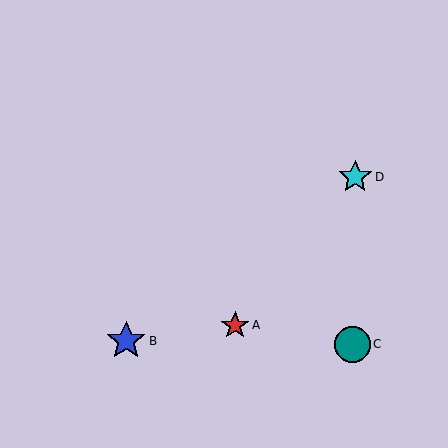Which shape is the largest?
The blue star (labeled B) is the largest.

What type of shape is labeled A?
Shape A is a red star.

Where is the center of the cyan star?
The center of the cyan star is at (355, 177).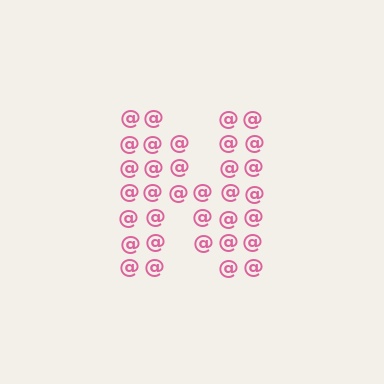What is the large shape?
The large shape is the letter N.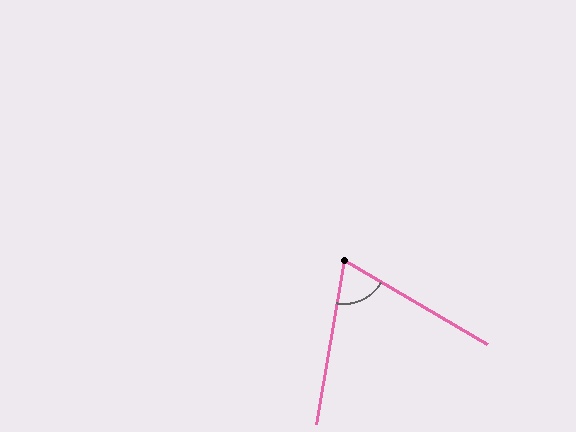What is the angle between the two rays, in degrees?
Approximately 69 degrees.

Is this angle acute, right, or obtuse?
It is acute.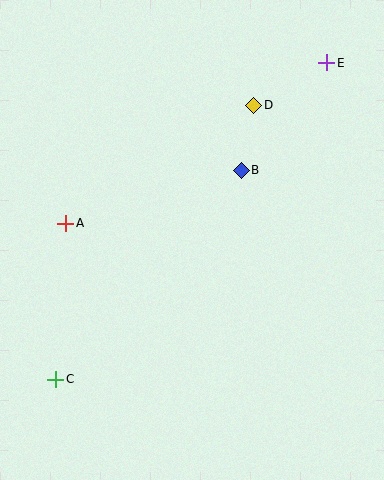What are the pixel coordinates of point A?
Point A is at (66, 223).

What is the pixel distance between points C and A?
The distance between C and A is 156 pixels.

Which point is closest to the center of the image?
Point B at (241, 170) is closest to the center.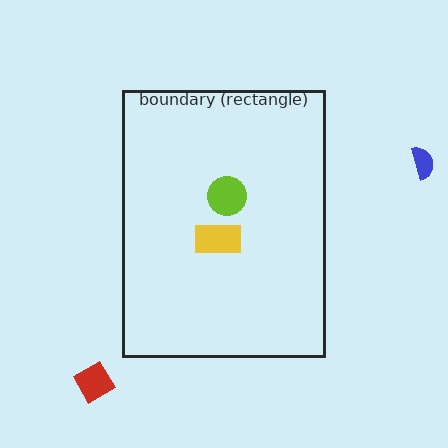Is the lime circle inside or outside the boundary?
Inside.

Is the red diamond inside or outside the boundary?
Outside.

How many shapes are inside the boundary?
2 inside, 2 outside.